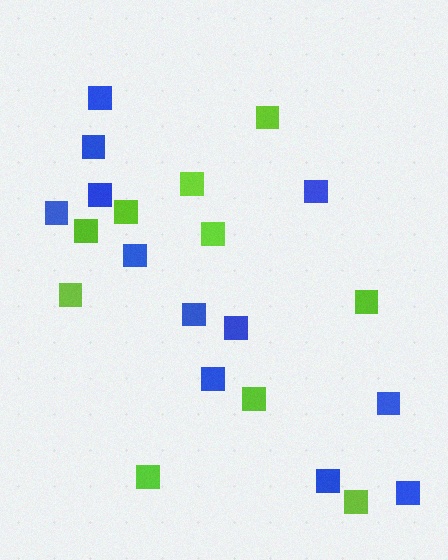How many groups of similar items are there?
There are 2 groups: one group of blue squares (12) and one group of lime squares (10).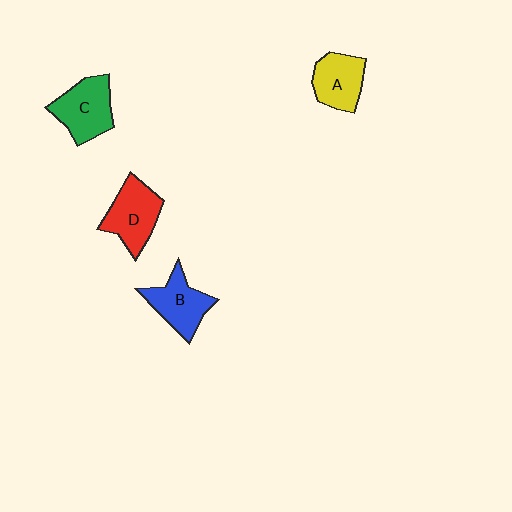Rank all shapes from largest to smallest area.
From largest to smallest: C (green), D (red), B (blue), A (yellow).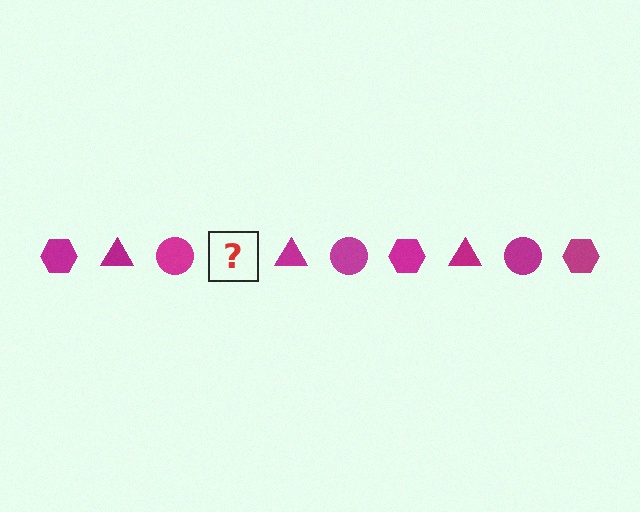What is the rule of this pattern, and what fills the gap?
The rule is that the pattern cycles through hexagon, triangle, circle shapes in magenta. The gap should be filled with a magenta hexagon.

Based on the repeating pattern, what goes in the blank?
The blank should be a magenta hexagon.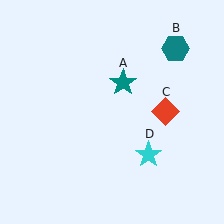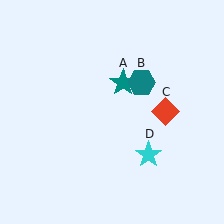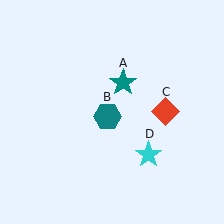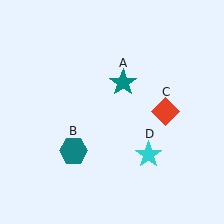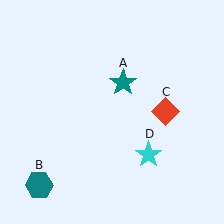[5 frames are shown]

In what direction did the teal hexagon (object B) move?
The teal hexagon (object B) moved down and to the left.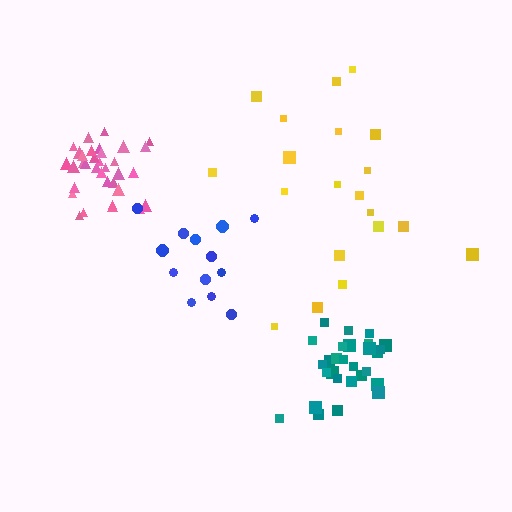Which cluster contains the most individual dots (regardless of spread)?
Pink (34).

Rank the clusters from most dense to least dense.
teal, pink, blue, yellow.